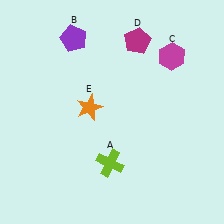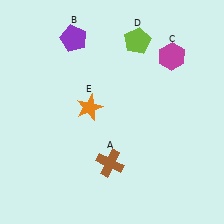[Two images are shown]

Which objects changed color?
A changed from lime to brown. D changed from magenta to lime.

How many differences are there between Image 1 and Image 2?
There are 2 differences between the two images.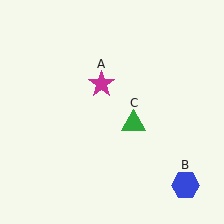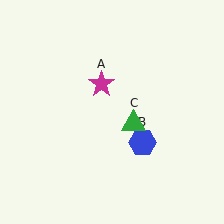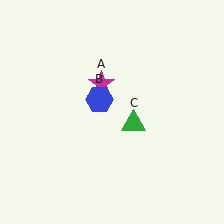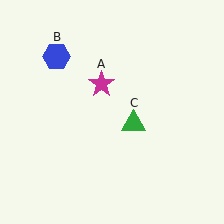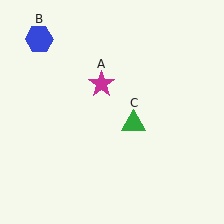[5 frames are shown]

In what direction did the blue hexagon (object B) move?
The blue hexagon (object B) moved up and to the left.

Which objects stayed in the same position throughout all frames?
Magenta star (object A) and green triangle (object C) remained stationary.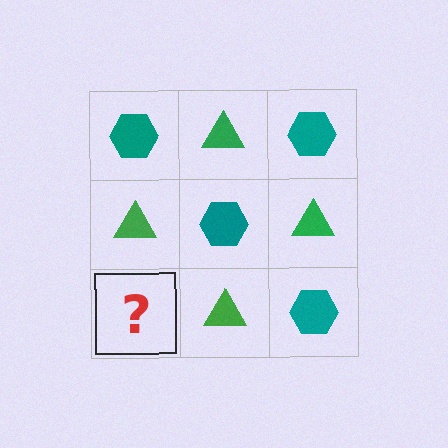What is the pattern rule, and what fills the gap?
The rule is that it alternates teal hexagon and green triangle in a checkerboard pattern. The gap should be filled with a teal hexagon.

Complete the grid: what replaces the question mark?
The question mark should be replaced with a teal hexagon.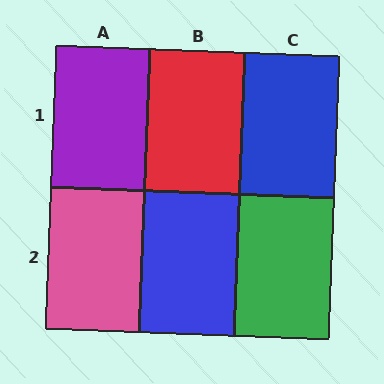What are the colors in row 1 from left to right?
Purple, red, blue.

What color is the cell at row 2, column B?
Blue.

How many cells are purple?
1 cell is purple.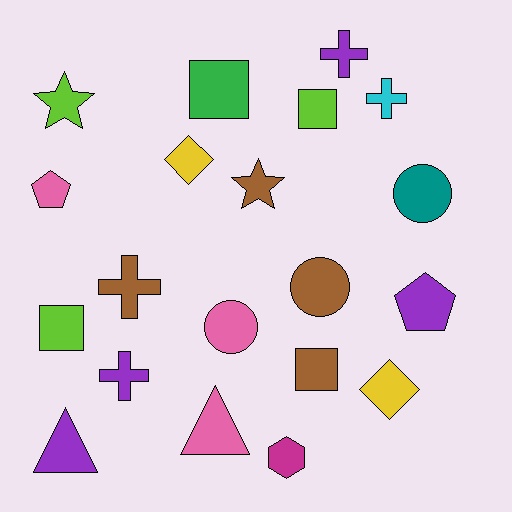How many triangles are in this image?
There are 2 triangles.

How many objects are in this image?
There are 20 objects.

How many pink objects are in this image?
There are 3 pink objects.